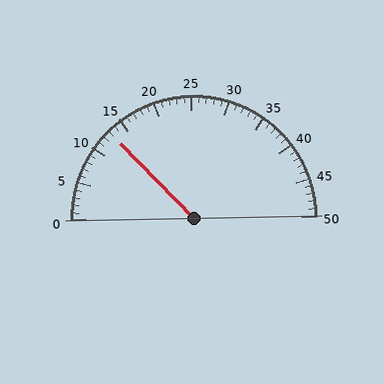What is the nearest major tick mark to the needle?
The nearest major tick mark is 15.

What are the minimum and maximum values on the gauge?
The gauge ranges from 0 to 50.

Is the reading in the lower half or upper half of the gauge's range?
The reading is in the lower half of the range (0 to 50).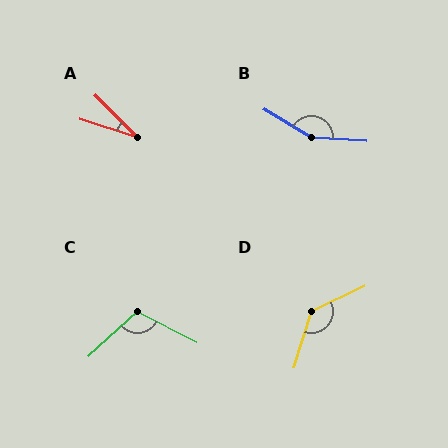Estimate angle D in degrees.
Approximately 132 degrees.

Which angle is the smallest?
A, at approximately 27 degrees.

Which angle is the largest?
B, at approximately 153 degrees.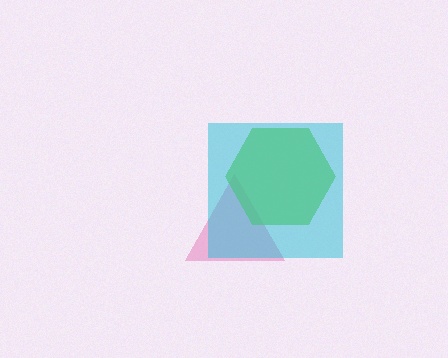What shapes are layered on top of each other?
The layered shapes are: a pink triangle, a lime hexagon, a cyan square.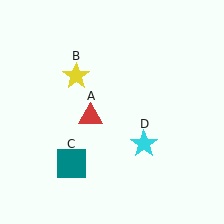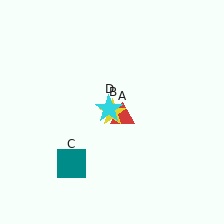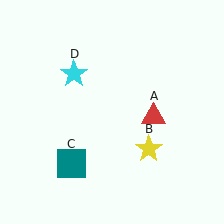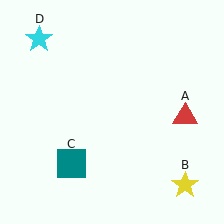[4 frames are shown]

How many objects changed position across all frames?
3 objects changed position: red triangle (object A), yellow star (object B), cyan star (object D).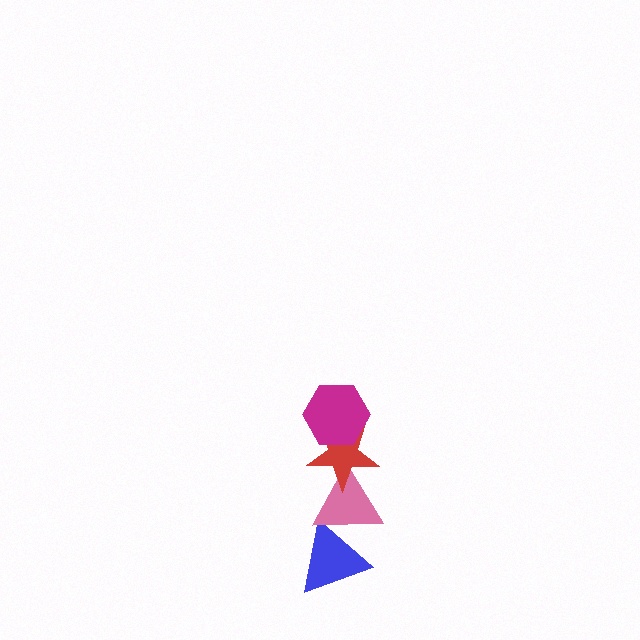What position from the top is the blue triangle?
The blue triangle is 4th from the top.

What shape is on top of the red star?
The magenta hexagon is on top of the red star.